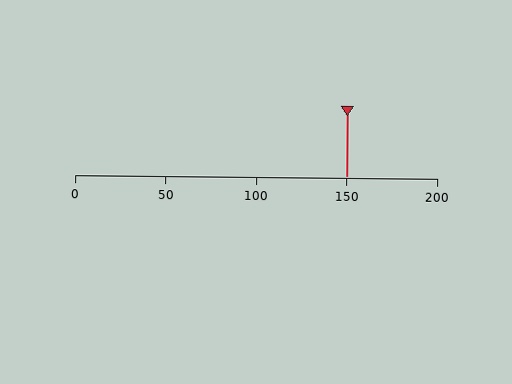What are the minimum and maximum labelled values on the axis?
The axis runs from 0 to 200.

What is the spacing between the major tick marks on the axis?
The major ticks are spaced 50 apart.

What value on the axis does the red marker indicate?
The marker indicates approximately 150.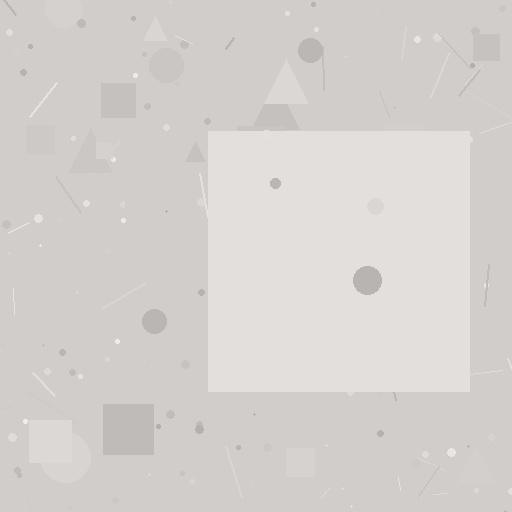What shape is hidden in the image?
A square is hidden in the image.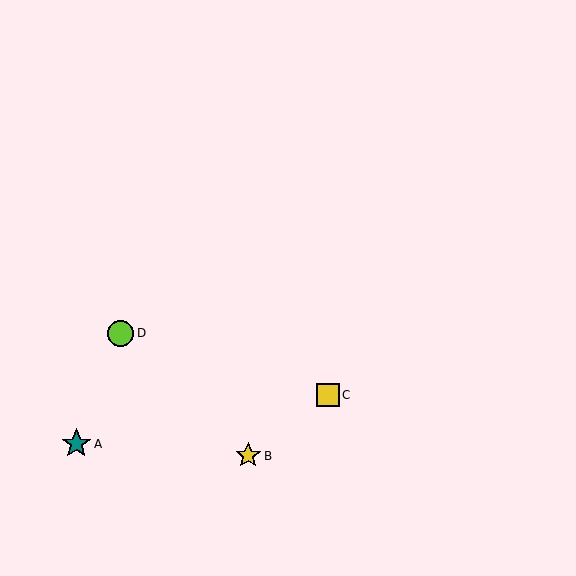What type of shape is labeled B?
Shape B is a yellow star.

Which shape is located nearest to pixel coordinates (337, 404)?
The yellow square (labeled C) at (328, 395) is nearest to that location.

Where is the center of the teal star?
The center of the teal star is at (76, 444).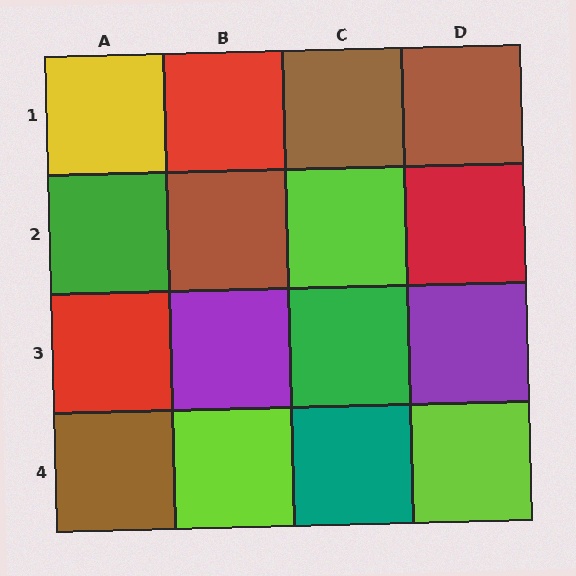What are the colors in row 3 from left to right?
Red, purple, green, purple.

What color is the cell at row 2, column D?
Red.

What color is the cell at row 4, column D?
Lime.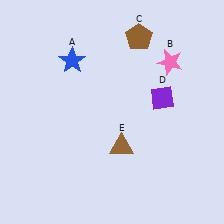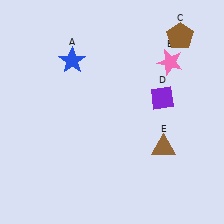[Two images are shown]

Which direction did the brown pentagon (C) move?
The brown pentagon (C) moved right.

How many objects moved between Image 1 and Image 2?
2 objects moved between the two images.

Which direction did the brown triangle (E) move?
The brown triangle (E) moved right.